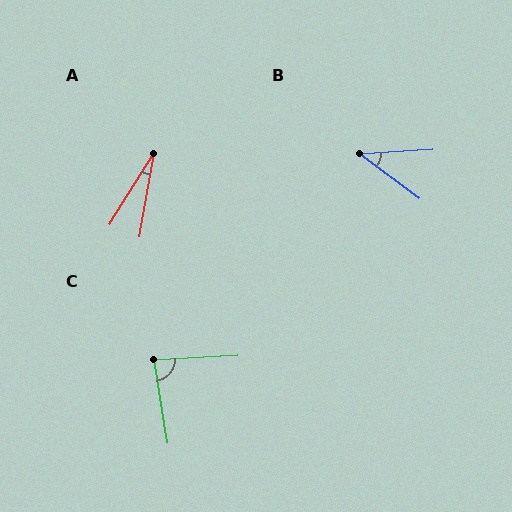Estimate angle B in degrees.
Approximately 41 degrees.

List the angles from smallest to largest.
A (23°), B (41°), C (84°).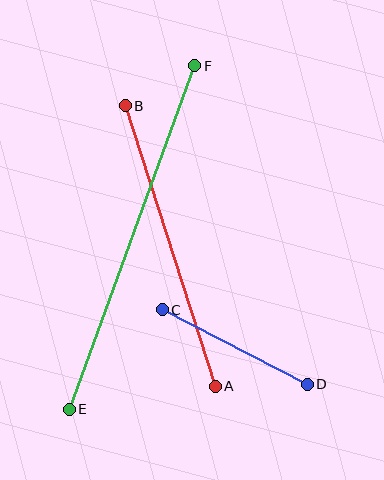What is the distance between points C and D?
The distance is approximately 163 pixels.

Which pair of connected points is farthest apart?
Points E and F are farthest apart.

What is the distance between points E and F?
The distance is approximately 366 pixels.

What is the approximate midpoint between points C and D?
The midpoint is at approximately (235, 347) pixels.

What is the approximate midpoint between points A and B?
The midpoint is at approximately (170, 246) pixels.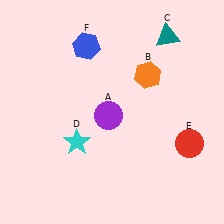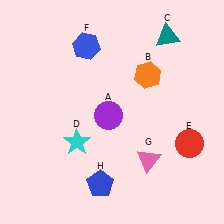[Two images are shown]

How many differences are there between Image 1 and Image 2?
There are 2 differences between the two images.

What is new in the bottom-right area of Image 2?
A pink triangle (G) was added in the bottom-right area of Image 2.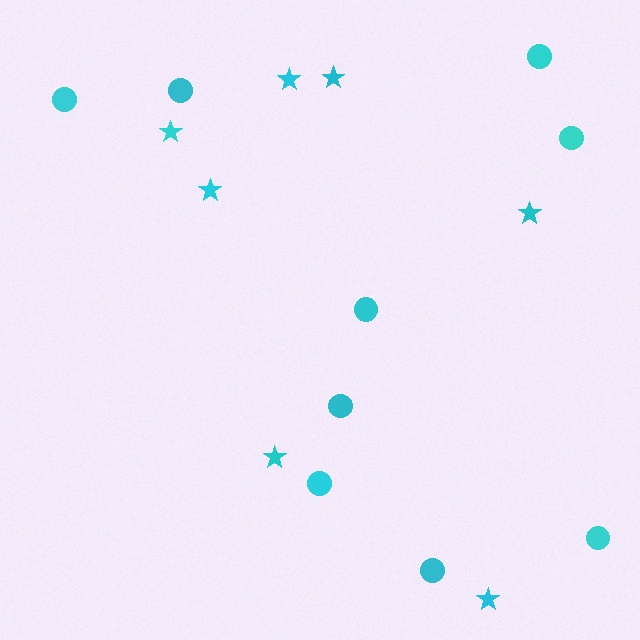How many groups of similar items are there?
There are 2 groups: one group of stars (7) and one group of circles (9).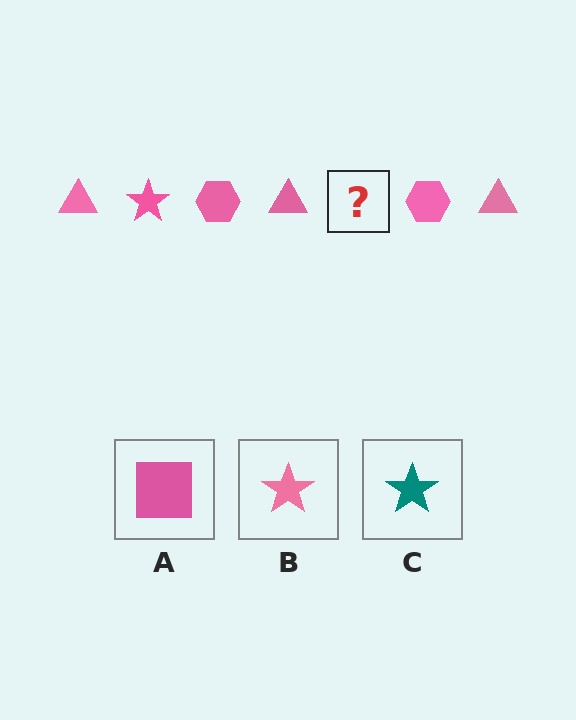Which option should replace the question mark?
Option B.